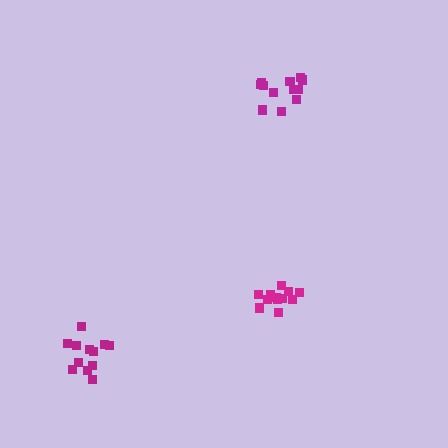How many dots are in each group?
Group 1: 12 dots, Group 2: 15 dots, Group 3: 14 dots (41 total).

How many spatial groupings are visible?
There are 3 spatial groupings.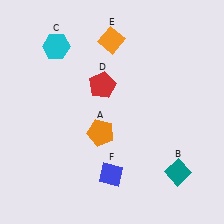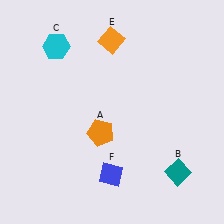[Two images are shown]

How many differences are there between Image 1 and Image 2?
There is 1 difference between the two images.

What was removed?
The red pentagon (D) was removed in Image 2.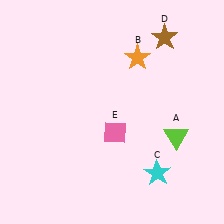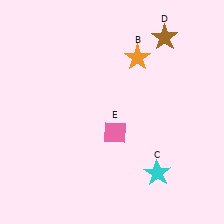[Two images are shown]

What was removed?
The lime triangle (A) was removed in Image 2.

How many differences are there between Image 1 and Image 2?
There is 1 difference between the two images.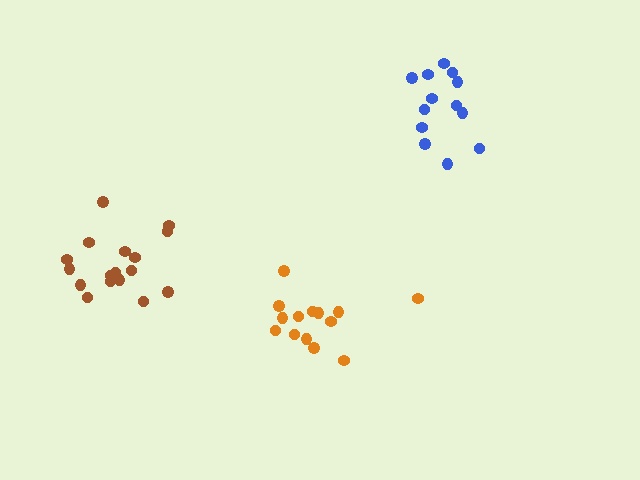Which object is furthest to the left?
The brown cluster is leftmost.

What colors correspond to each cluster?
The clusters are colored: orange, blue, brown.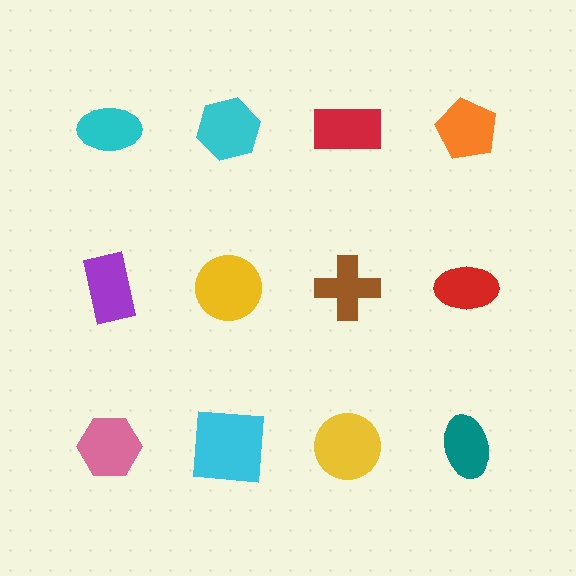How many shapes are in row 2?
4 shapes.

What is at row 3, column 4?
A teal ellipse.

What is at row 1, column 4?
An orange pentagon.